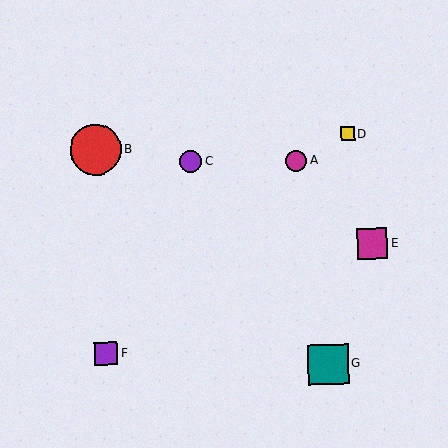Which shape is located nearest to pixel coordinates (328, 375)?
The teal square (labeled G) at (328, 364) is nearest to that location.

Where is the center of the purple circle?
The center of the purple circle is at (191, 162).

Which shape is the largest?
The red circle (labeled B) is the largest.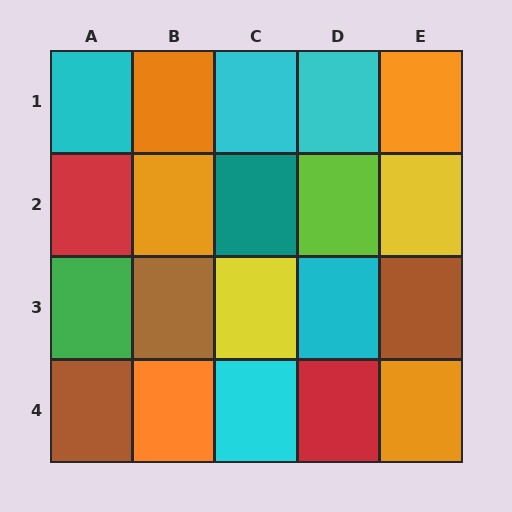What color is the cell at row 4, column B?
Orange.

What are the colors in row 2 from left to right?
Red, orange, teal, lime, yellow.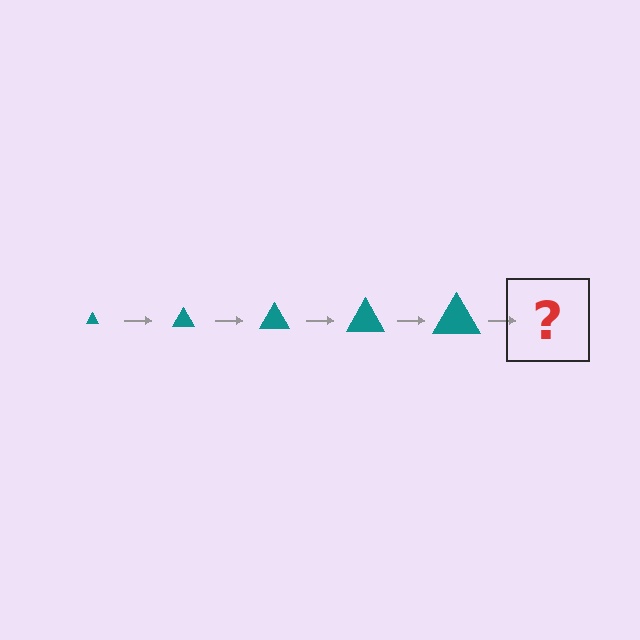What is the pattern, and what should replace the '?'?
The pattern is that the triangle gets progressively larger each step. The '?' should be a teal triangle, larger than the previous one.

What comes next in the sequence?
The next element should be a teal triangle, larger than the previous one.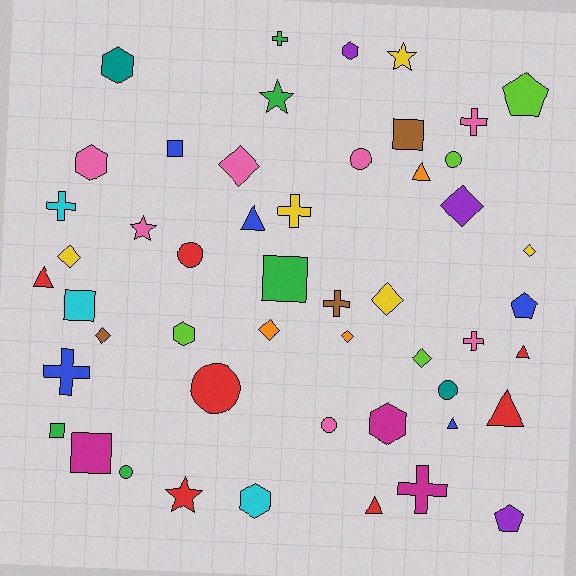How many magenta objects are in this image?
There are 3 magenta objects.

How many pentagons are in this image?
There are 3 pentagons.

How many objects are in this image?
There are 50 objects.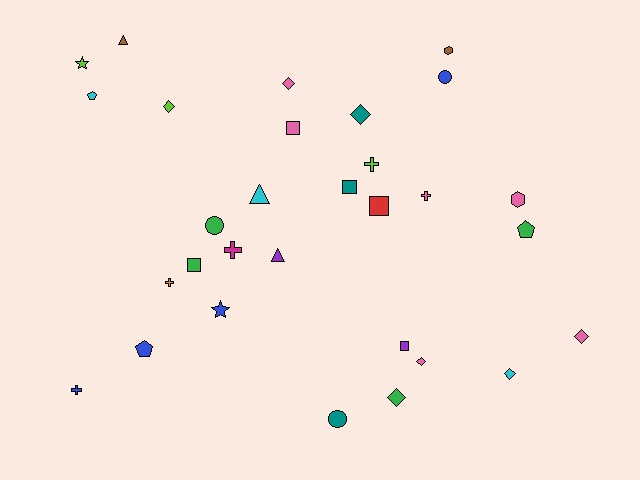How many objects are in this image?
There are 30 objects.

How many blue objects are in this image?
There are 4 blue objects.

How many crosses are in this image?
There are 5 crosses.